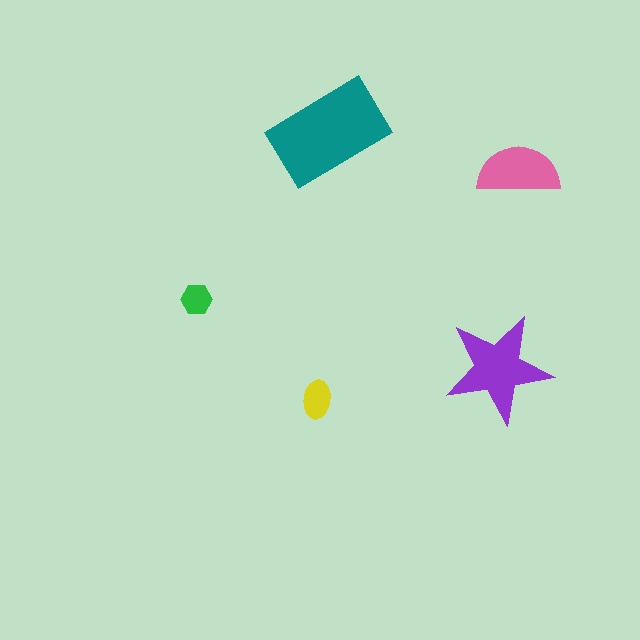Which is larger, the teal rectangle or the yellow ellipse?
The teal rectangle.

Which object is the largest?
The teal rectangle.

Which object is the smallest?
The green hexagon.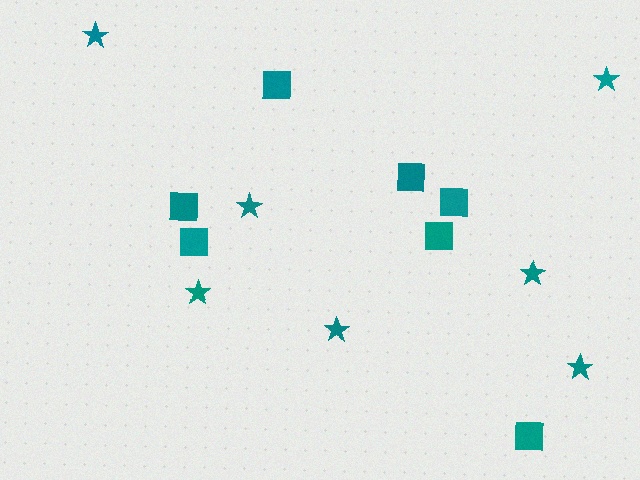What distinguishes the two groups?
There are 2 groups: one group of stars (7) and one group of squares (7).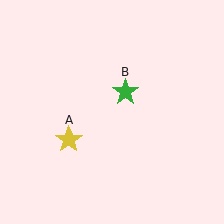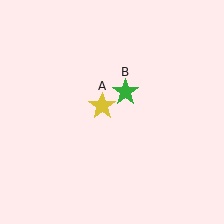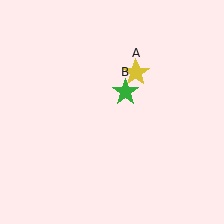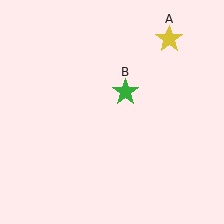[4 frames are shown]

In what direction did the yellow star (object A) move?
The yellow star (object A) moved up and to the right.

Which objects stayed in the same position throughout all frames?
Green star (object B) remained stationary.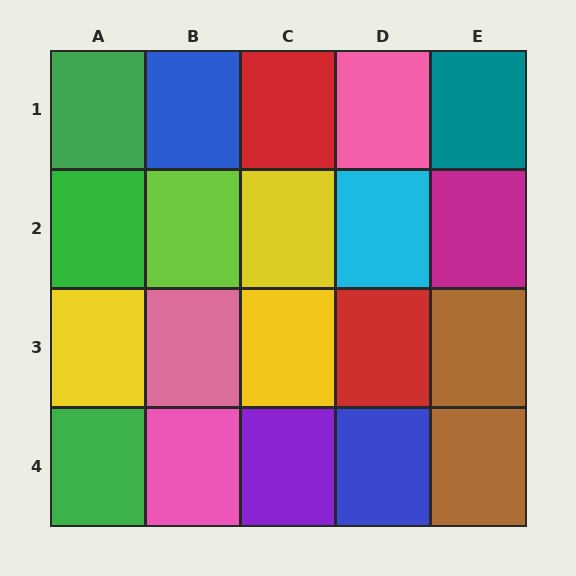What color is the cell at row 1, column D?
Pink.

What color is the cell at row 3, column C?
Yellow.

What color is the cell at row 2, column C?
Yellow.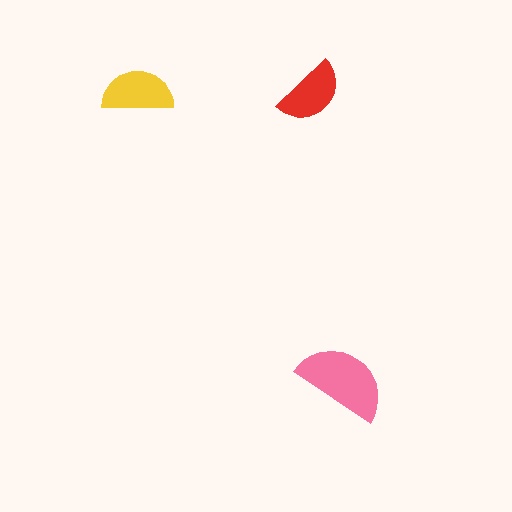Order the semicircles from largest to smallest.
the pink one, the yellow one, the red one.